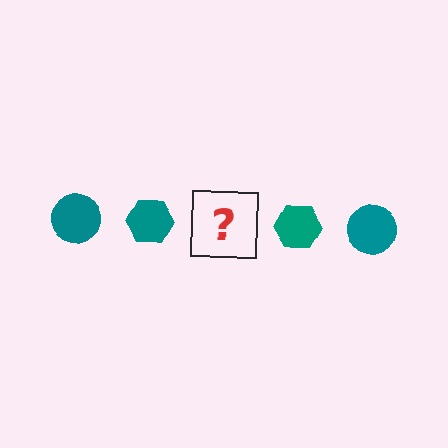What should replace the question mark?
The question mark should be replaced with a teal circle.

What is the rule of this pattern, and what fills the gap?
The rule is that the pattern cycles through circle, hexagon shapes in teal. The gap should be filled with a teal circle.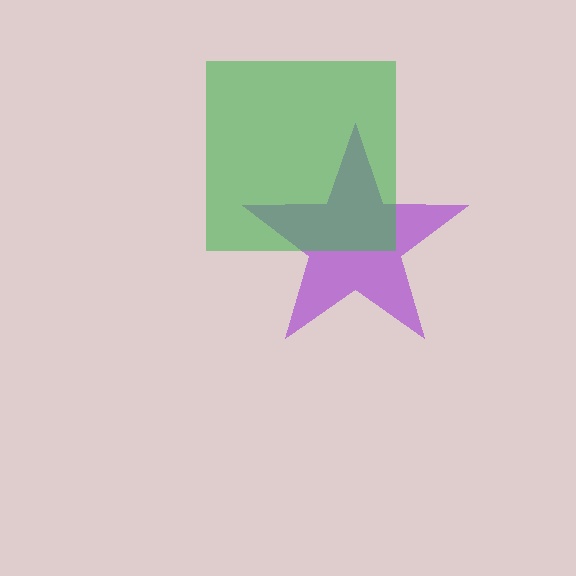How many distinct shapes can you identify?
There are 2 distinct shapes: a purple star, a green square.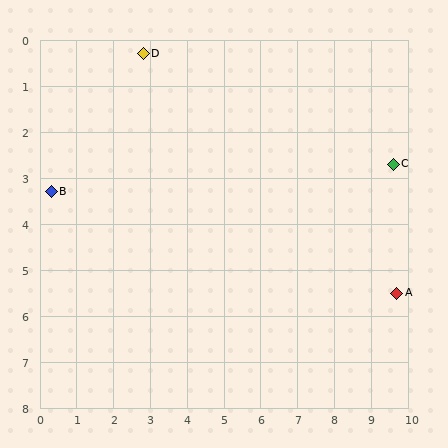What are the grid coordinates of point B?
Point B is at approximately (0.3, 3.3).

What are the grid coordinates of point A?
Point A is at approximately (9.7, 5.5).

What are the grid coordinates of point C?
Point C is at approximately (9.6, 2.7).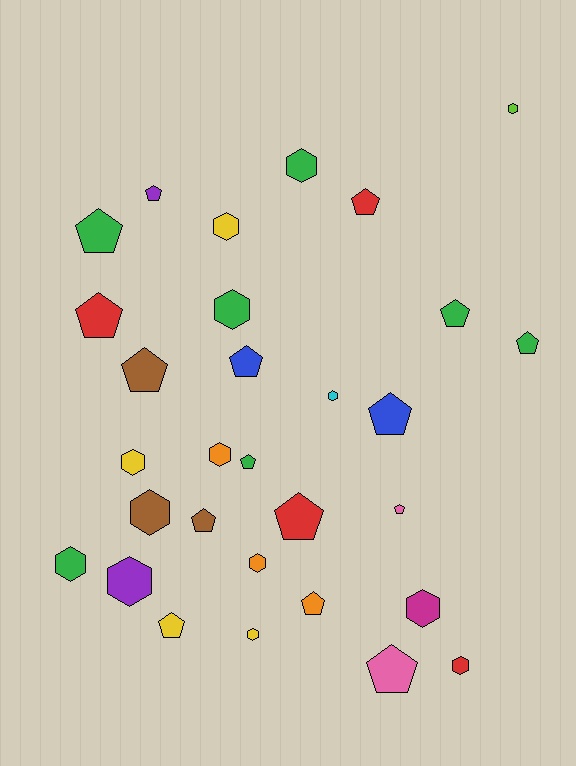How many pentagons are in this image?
There are 16 pentagons.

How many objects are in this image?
There are 30 objects.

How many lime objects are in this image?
There is 1 lime object.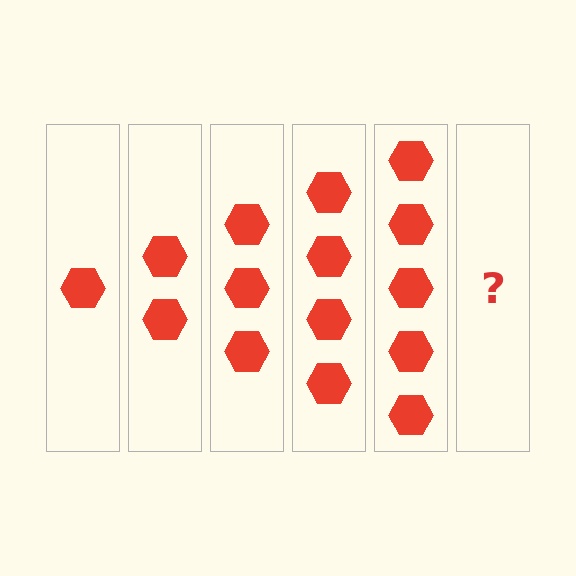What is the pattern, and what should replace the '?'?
The pattern is that each step adds one more hexagon. The '?' should be 6 hexagons.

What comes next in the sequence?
The next element should be 6 hexagons.